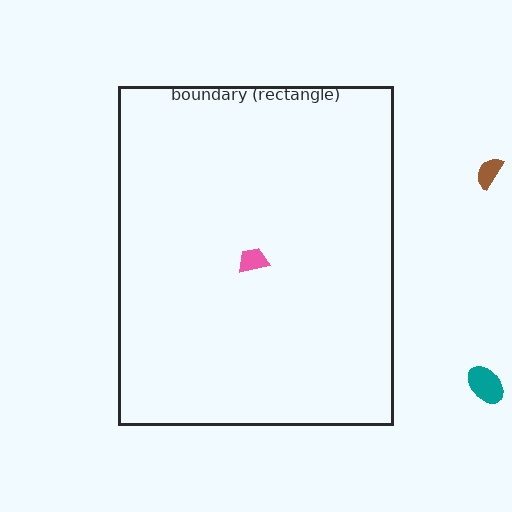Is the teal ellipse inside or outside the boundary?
Outside.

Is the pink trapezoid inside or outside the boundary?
Inside.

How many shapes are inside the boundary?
1 inside, 2 outside.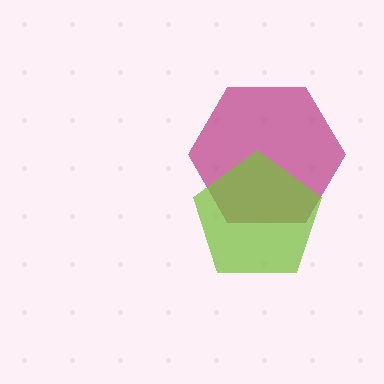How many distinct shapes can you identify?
There are 2 distinct shapes: a magenta hexagon, a lime pentagon.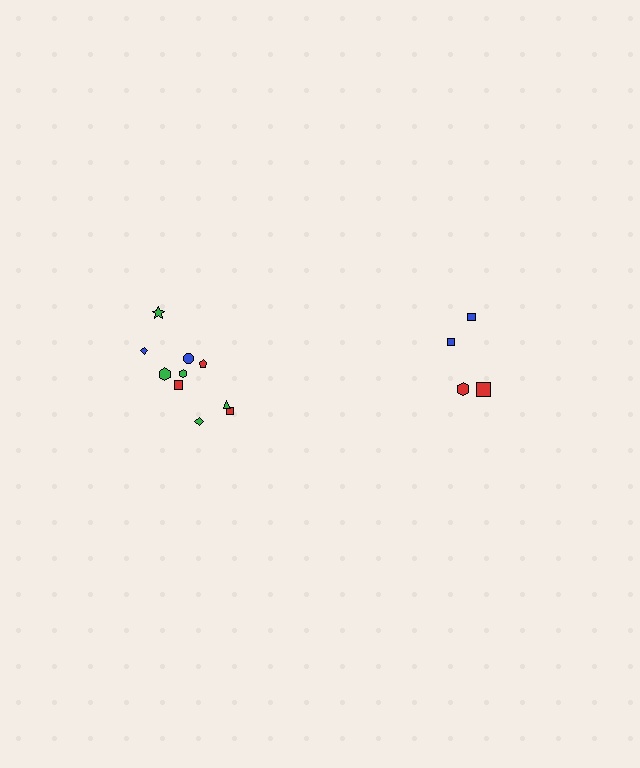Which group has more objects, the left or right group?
The left group.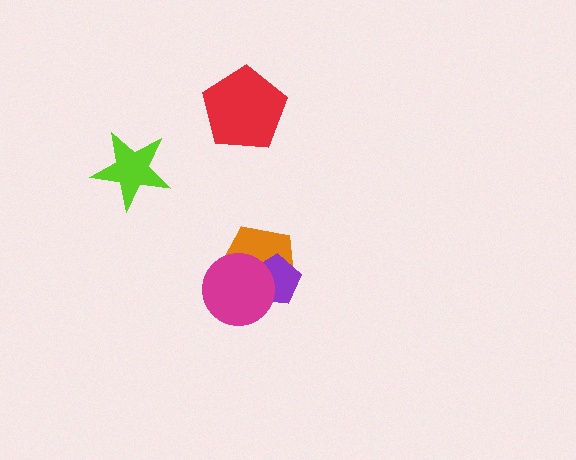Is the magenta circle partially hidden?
No, no other shape covers it.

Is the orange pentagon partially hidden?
Yes, it is partially covered by another shape.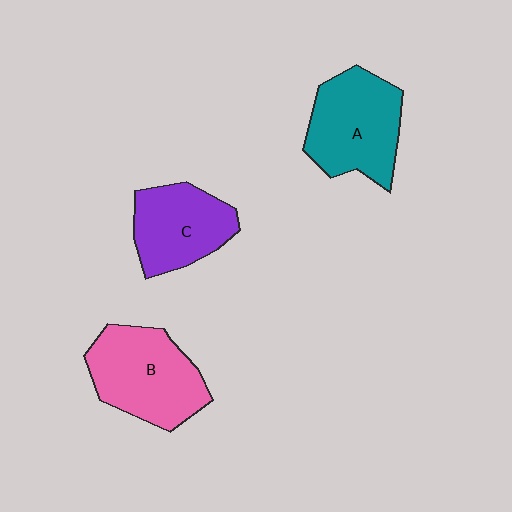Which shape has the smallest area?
Shape C (purple).